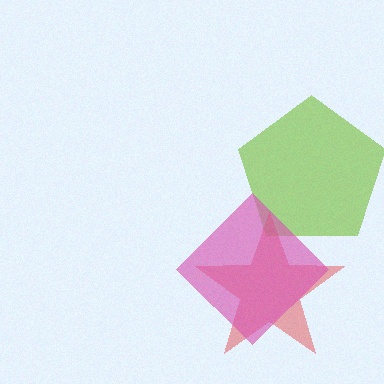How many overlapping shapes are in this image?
There are 3 overlapping shapes in the image.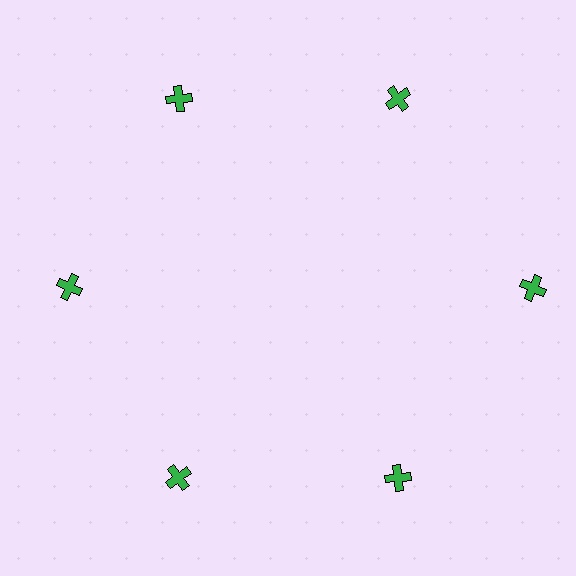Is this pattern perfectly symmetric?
No. The 6 green crosses are arranged in a ring, but one element near the 3 o'clock position is pushed outward from the center, breaking the 6-fold rotational symmetry.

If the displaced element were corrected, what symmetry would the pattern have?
It would have 6-fold rotational symmetry — the pattern would map onto itself every 60 degrees.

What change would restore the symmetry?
The symmetry would be restored by moving it inward, back onto the ring so that all 6 crosses sit at equal angles and equal distance from the center.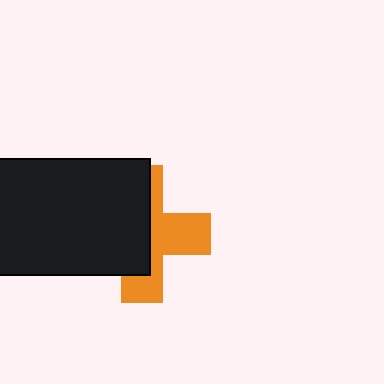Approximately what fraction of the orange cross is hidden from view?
Roughly 54% of the orange cross is hidden behind the black rectangle.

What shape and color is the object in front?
The object in front is a black rectangle.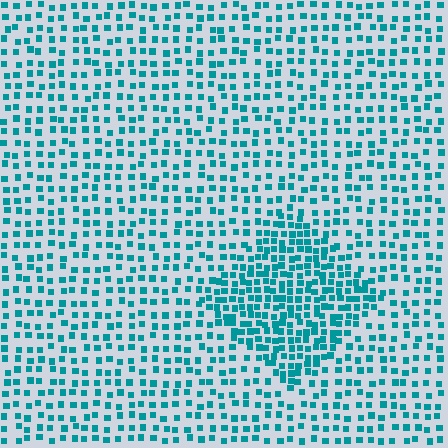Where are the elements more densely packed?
The elements are more densely packed inside the diamond boundary.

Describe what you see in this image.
The image contains small teal elements arranged at two different densities. A diamond-shaped region is visible where the elements are more densely packed than the surrounding area.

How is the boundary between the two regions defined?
The boundary is defined by a change in element density (approximately 1.9x ratio). All elements are the same color, size, and shape.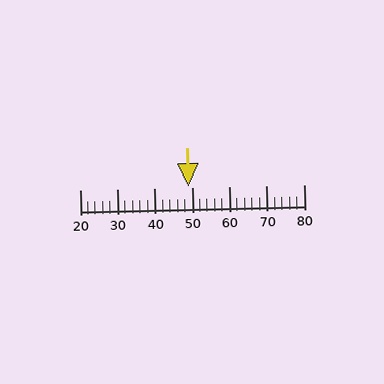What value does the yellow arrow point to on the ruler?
The yellow arrow points to approximately 49.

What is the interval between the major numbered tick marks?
The major tick marks are spaced 10 units apart.